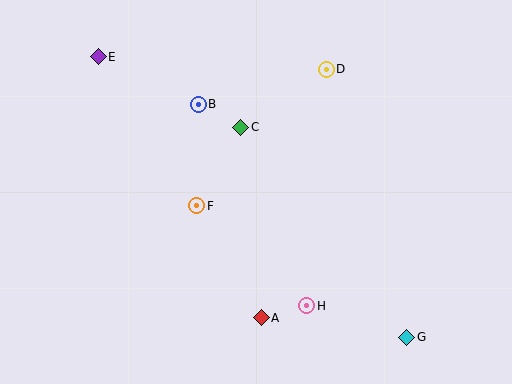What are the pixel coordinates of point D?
Point D is at (326, 69).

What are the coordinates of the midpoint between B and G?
The midpoint between B and G is at (302, 221).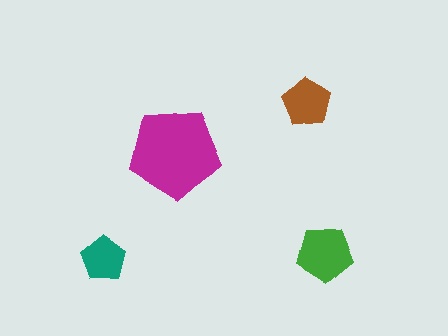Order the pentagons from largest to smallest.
the magenta one, the green one, the brown one, the teal one.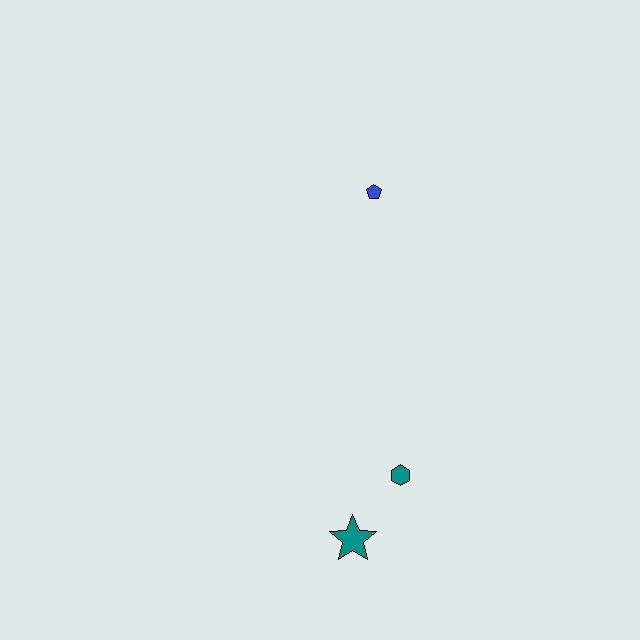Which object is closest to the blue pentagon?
The teal hexagon is closest to the blue pentagon.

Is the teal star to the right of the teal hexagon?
No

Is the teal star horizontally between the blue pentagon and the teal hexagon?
No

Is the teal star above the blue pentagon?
No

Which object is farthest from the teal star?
The blue pentagon is farthest from the teal star.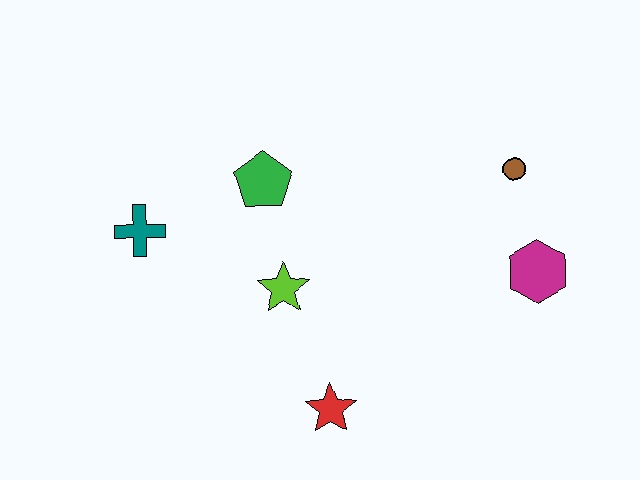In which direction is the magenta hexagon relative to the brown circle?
The magenta hexagon is below the brown circle.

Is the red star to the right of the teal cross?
Yes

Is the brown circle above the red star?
Yes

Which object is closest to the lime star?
The green pentagon is closest to the lime star.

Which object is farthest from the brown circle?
The teal cross is farthest from the brown circle.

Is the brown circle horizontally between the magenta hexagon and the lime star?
Yes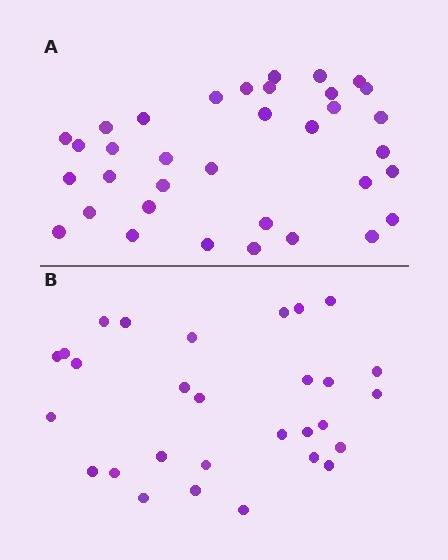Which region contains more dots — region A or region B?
Region A (the top region) has more dots.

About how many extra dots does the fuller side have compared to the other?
Region A has about 6 more dots than region B.